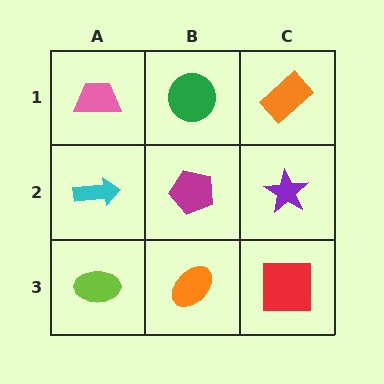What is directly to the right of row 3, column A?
An orange ellipse.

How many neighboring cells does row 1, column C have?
2.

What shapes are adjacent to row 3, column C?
A purple star (row 2, column C), an orange ellipse (row 3, column B).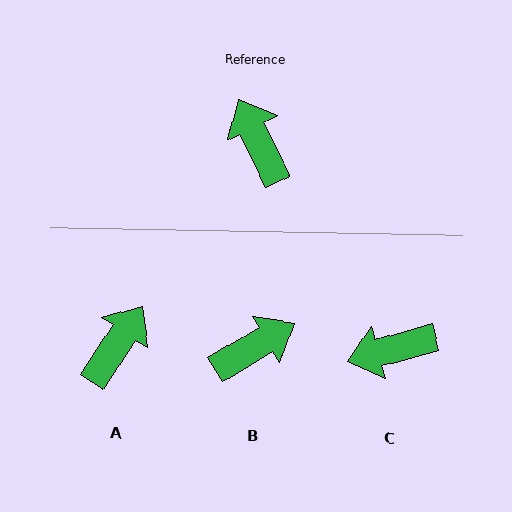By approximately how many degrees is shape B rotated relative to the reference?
Approximately 86 degrees clockwise.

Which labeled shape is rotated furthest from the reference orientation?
B, about 86 degrees away.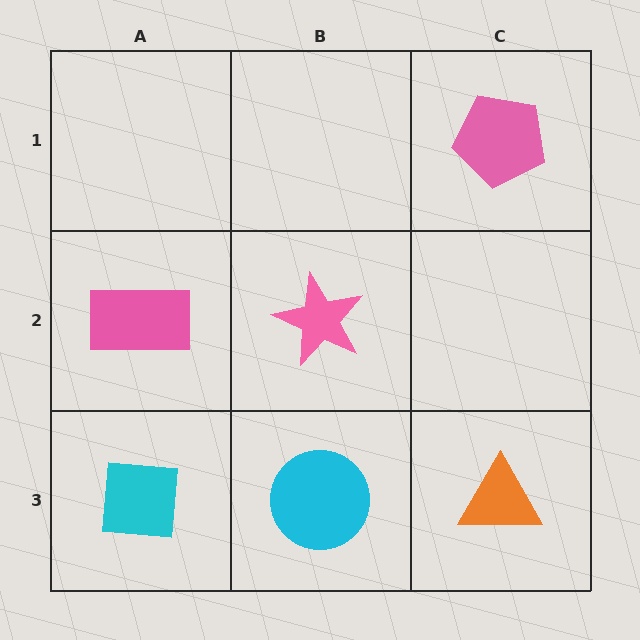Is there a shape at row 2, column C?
No, that cell is empty.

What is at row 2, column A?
A pink rectangle.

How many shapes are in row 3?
3 shapes.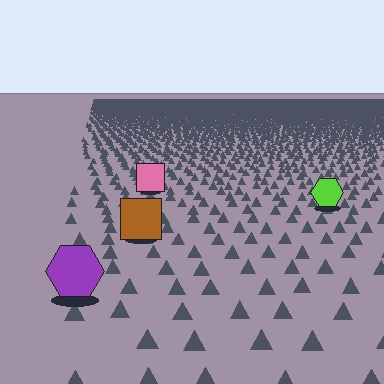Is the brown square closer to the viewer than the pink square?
Yes. The brown square is closer — you can tell from the texture gradient: the ground texture is coarser near it.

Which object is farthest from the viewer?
The pink square is farthest from the viewer. It appears smaller and the ground texture around it is denser.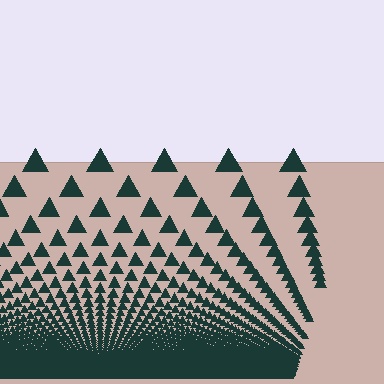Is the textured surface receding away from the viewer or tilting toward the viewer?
The surface appears to tilt toward the viewer. Texture elements get larger and sparser toward the top.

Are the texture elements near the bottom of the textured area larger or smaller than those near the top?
Smaller. The gradient is inverted — elements near the bottom are smaller and denser.